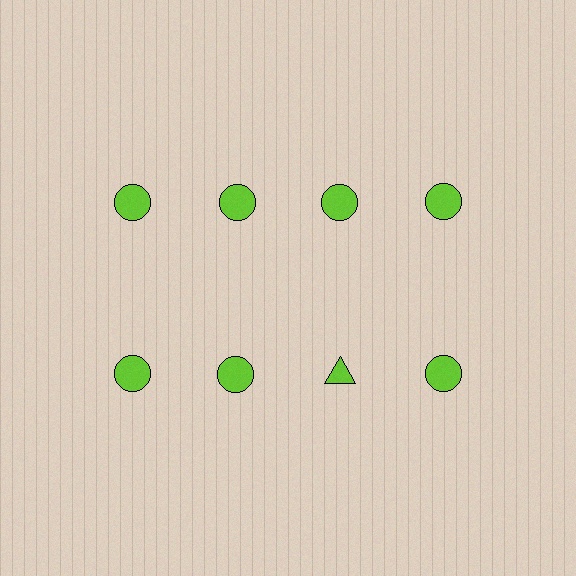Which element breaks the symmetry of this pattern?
The lime triangle in the second row, center column breaks the symmetry. All other shapes are lime circles.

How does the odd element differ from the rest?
It has a different shape: triangle instead of circle.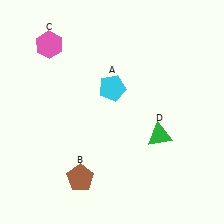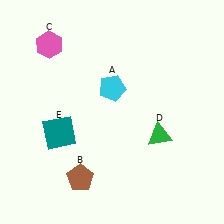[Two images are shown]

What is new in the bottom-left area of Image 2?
A teal square (E) was added in the bottom-left area of Image 2.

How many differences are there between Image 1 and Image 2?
There is 1 difference between the two images.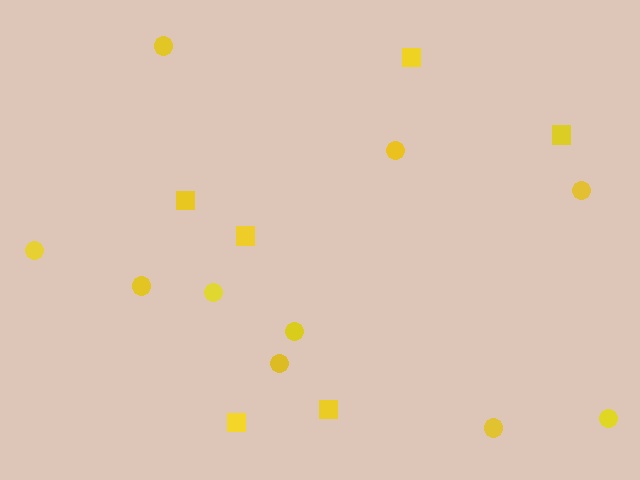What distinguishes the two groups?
There are 2 groups: one group of squares (6) and one group of circles (10).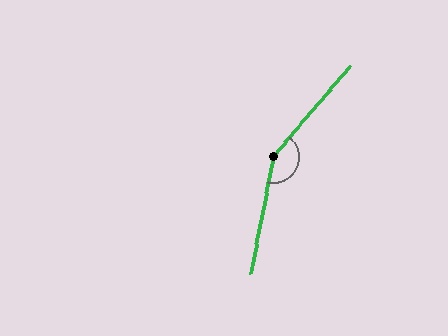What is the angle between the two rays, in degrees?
Approximately 151 degrees.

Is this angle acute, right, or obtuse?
It is obtuse.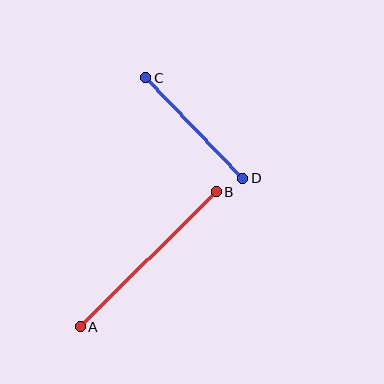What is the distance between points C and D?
The distance is approximately 140 pixels.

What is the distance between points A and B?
The distance is approximately 191 pixels.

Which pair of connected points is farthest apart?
Points A and B are farthest apart.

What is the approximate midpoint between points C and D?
The midpoint is at approximately (194, 128) pixels.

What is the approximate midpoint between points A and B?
The midpoint is at approximately (148, 259) pixels.